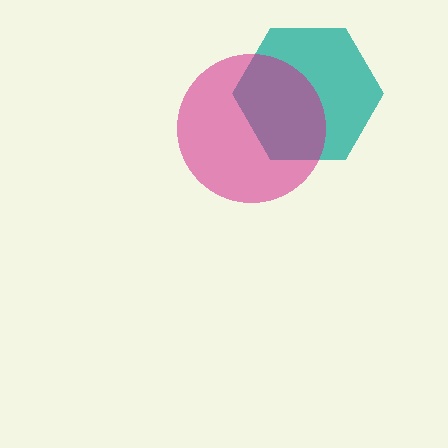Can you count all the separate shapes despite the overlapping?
Yes, there are 2 separate shapes.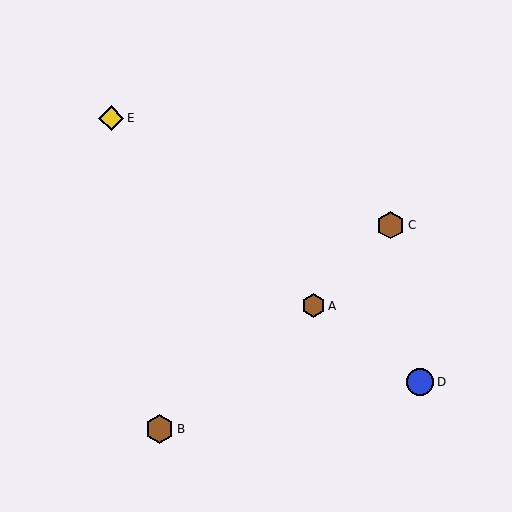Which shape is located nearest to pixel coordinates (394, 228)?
The brown hexagon (labeled C) at (391, 225) is nearest to that location.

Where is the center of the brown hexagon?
The center of the brown hexagon is at (391, 225).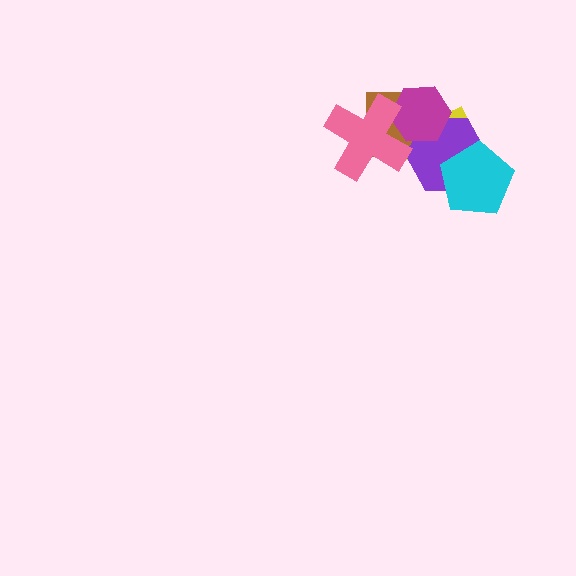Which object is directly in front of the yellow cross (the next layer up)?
The brown square is directly in front of the yellow cross.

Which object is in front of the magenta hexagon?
The pink cross is in front of the magenta hexagon.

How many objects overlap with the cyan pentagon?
2 objects overlap with the cyan pentagon.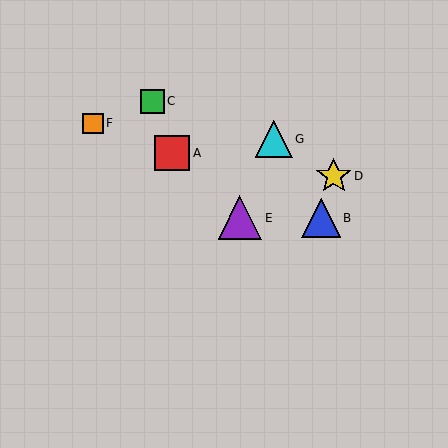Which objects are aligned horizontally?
Objects B, E are aligned horizontally.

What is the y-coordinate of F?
Object F is at y≈123.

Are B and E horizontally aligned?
Yes, both are at y≈218.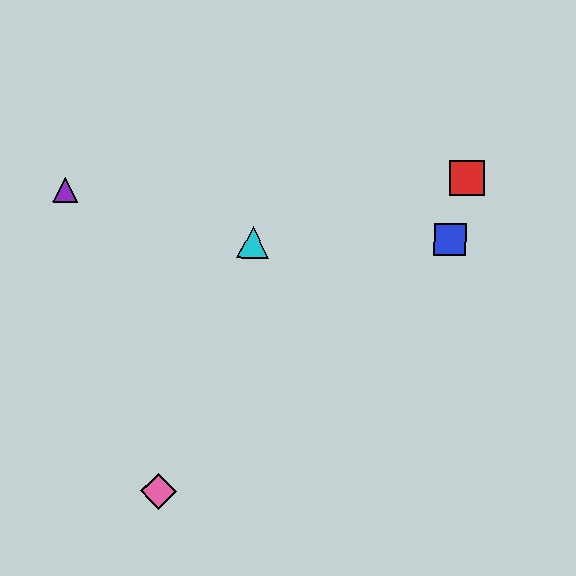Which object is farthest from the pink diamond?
The red square is farthest from the pink diamond.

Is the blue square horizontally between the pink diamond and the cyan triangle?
No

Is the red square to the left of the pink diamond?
No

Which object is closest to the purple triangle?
The cyan triangle is closest to the purple triangle.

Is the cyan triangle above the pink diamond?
Yes